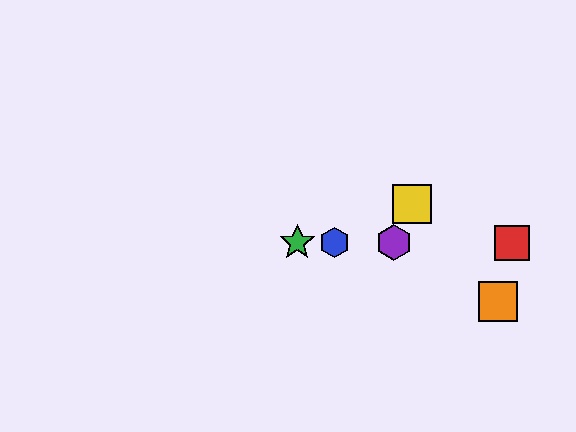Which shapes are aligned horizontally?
The red square, the blue hexagon, the green star, the purple hexagon are aligned horizontally.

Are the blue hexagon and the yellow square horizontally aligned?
No, the blue hexagon is at y≈243 and the yellow square is at y≈204.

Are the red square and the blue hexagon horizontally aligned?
Yes, both are at y≈243.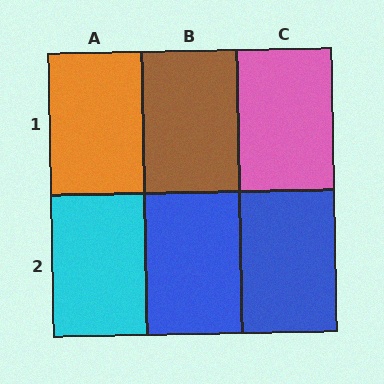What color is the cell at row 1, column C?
Pink.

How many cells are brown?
1 cell is brown.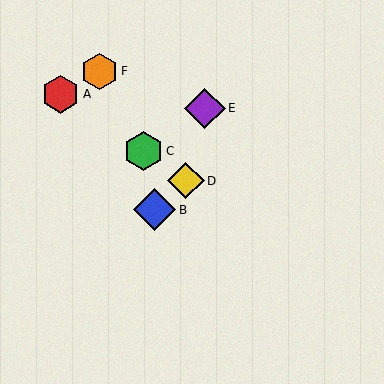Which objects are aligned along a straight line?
Objects A, C, D are aligned along a straight line.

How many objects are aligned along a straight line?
3 objects (A, C, D) are aligned along a straight line.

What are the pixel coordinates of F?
Object F is at (100, 71).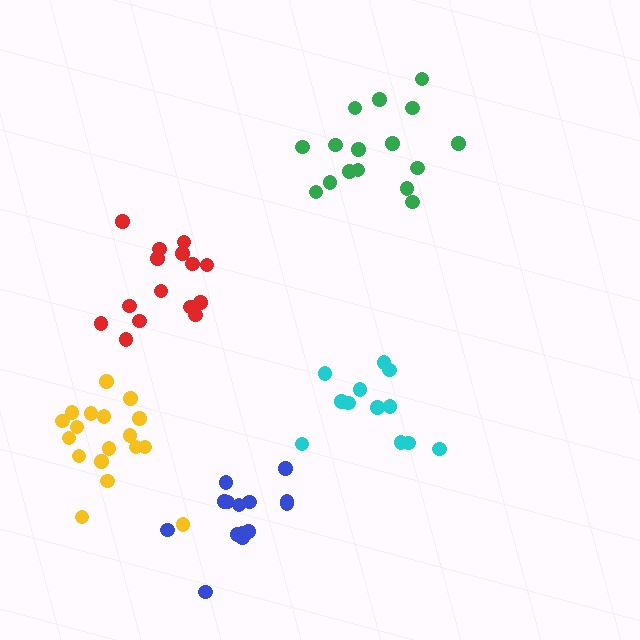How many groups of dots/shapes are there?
There are 5 groups.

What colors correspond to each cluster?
The clusters are colored: red, cyan, green, blue, yellow.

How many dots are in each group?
Group 1: 15 dots, Group 2: 12 dots, Group 3: 16 dots, Group 4: 14 dots, Group 5: 18 dots (75 total).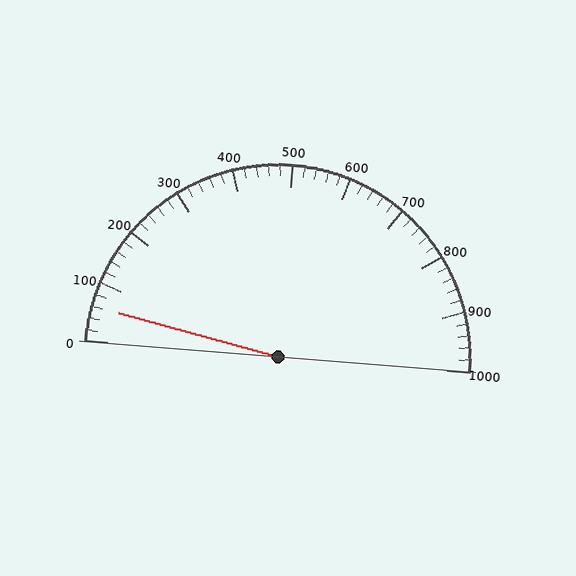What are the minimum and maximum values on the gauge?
The gauge ranges from 0 to 1000.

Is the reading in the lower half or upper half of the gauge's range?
The reading is in the lower half of the range (0 to 1000).